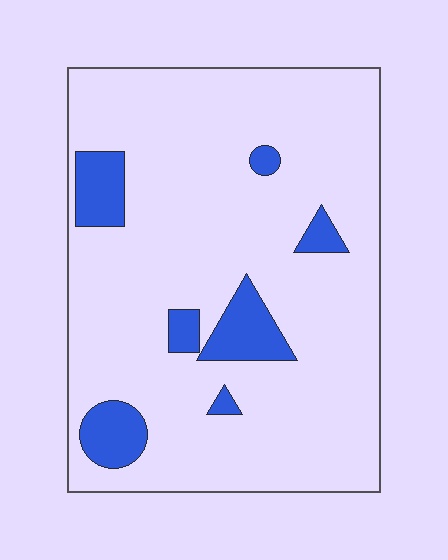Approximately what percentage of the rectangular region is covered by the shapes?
Approximately 10%.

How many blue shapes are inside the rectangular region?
7.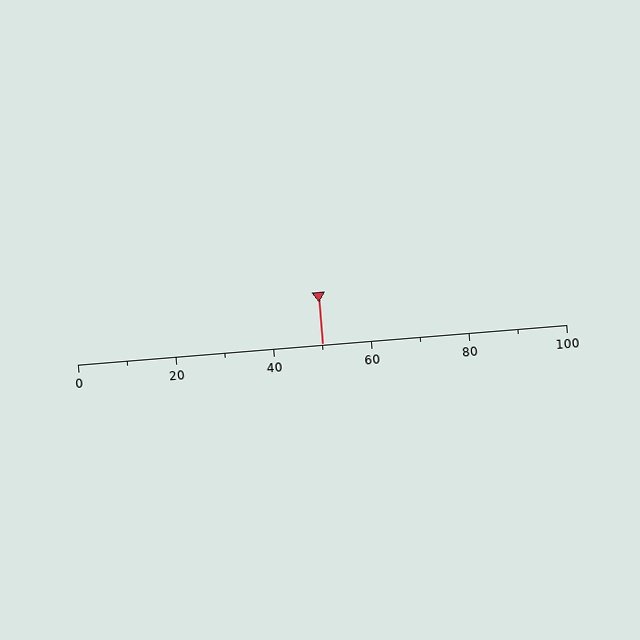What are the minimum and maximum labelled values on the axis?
The axis runs from 0 to 100.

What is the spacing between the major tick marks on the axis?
The major ticks are spaced 20 apart.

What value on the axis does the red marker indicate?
The marker indicates approximately 50.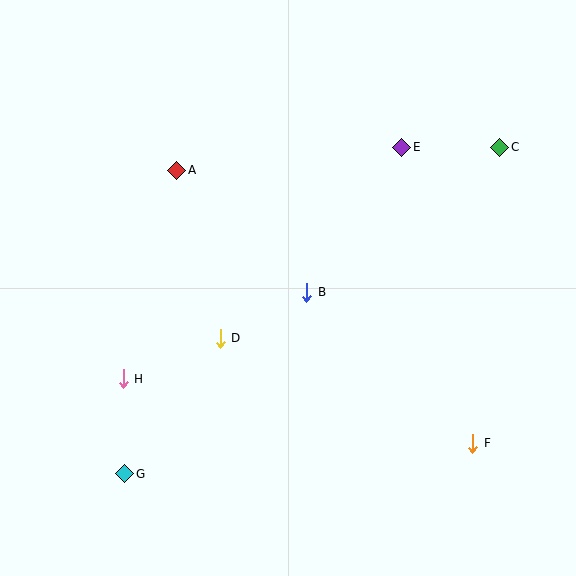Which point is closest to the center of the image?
Point B at (307, 292) is closest to the center.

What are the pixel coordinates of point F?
Point F is at (473, 443).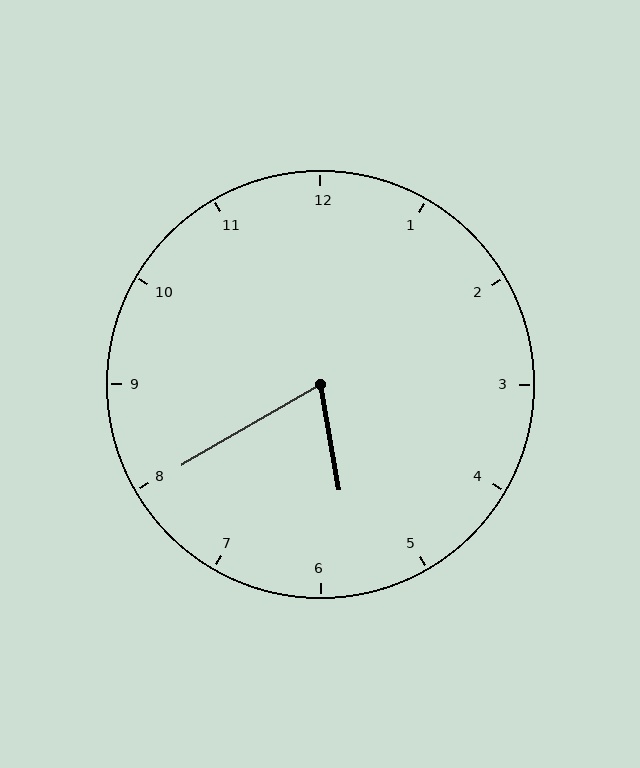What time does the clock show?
5:40.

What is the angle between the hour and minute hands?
Approximately 70 degrees.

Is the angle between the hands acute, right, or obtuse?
It is acute.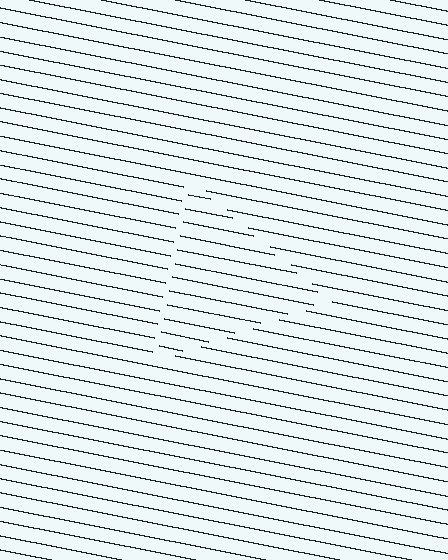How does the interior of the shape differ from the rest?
The interior of the shape contains the same grating, shifted by half a period — the contour is defined by the phase discontinuity where line-ends from the inner and outer gratings abut.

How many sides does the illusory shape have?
3 sides — the line-ends trace a triangle.